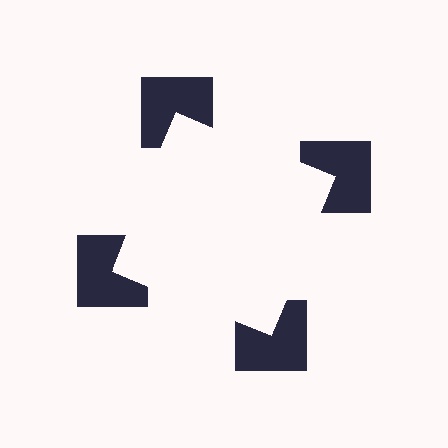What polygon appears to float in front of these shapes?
An illusory square — its edges are inferred from the aligned wedge cuts in the notched squares, not physically drawn.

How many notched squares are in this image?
There are 4 — one at each vertex of the illusory square.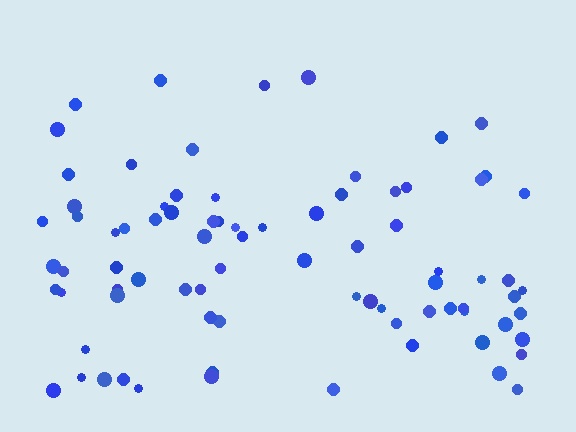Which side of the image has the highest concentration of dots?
The bottom.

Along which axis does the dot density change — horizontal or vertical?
Vertical.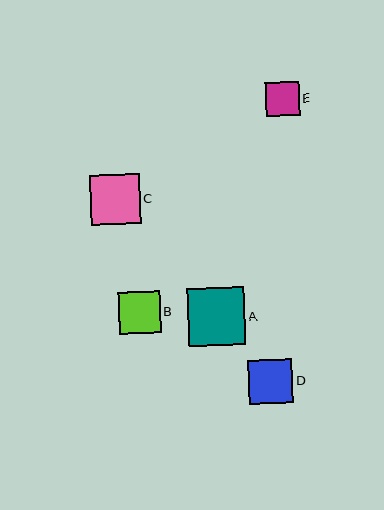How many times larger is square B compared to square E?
Square B is approximately 1.3 times the size of square E.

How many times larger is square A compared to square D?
Square A is approximately 1.3 times the size of square D.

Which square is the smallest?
Square E is the smallest with a size of approximately 34 pixels.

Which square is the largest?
Square A is the largest with a size of approximately 58 pixels.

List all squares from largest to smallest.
From largest to smallest: A, C, D, B, E.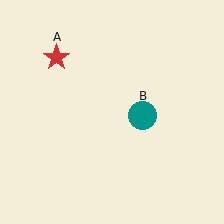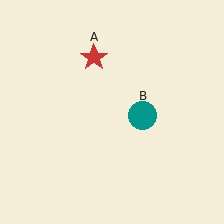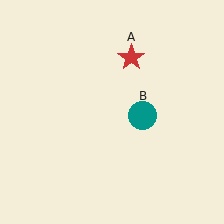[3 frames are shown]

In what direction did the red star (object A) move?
The red star (object A) moved right.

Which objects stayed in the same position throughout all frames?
Teal circle (object B) remained stationary.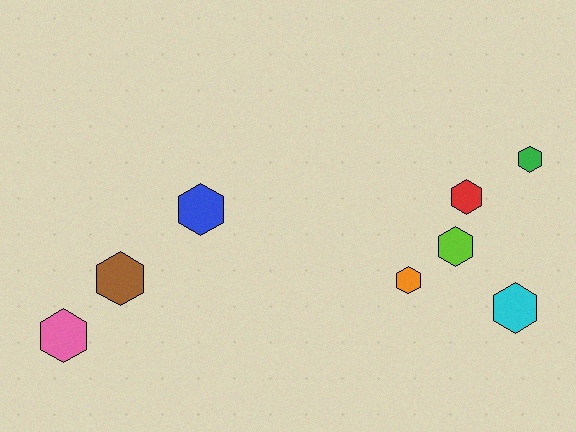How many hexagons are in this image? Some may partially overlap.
There are 8 hexagons.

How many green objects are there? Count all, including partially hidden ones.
There is 1 green object.